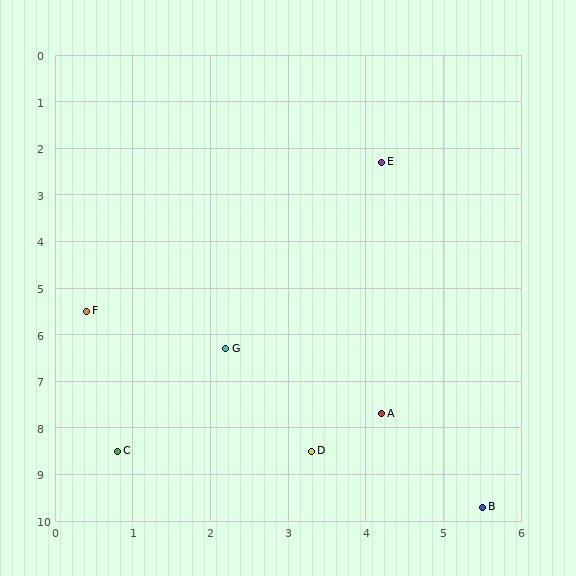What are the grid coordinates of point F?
Point F is at approximately (0.4, 5.5).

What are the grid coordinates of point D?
Point D is at approximately (3.3, 8.5).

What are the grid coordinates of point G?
Point G is at approximately (2.2, 6.3).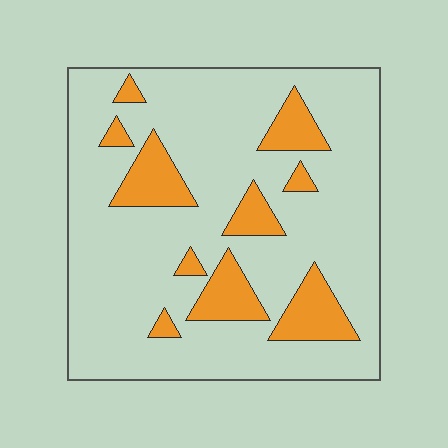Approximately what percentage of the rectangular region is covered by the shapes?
Approximately 20%.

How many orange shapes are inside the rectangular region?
10.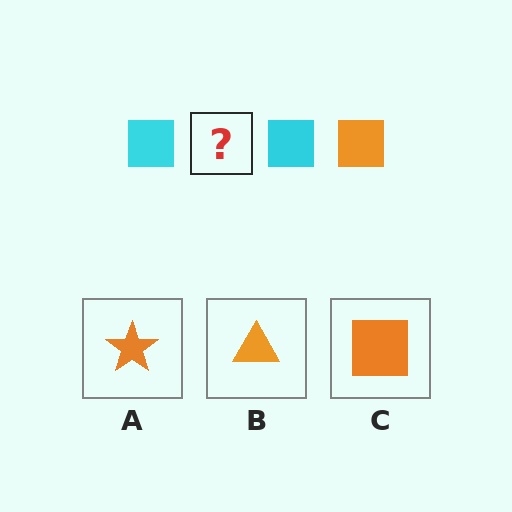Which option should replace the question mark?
Option C.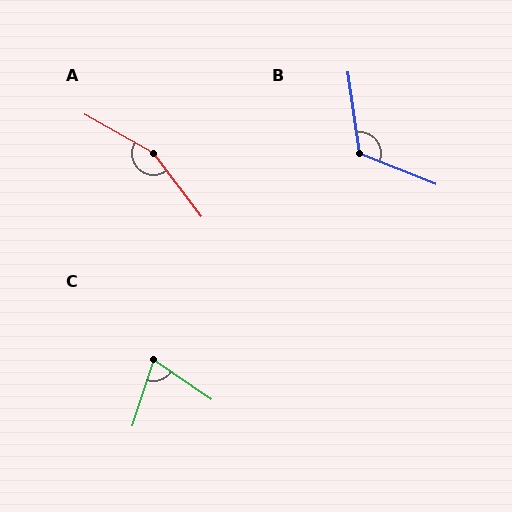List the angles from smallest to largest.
C (73°), B (120°), A (157°).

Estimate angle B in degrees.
Approximately 120 degrees.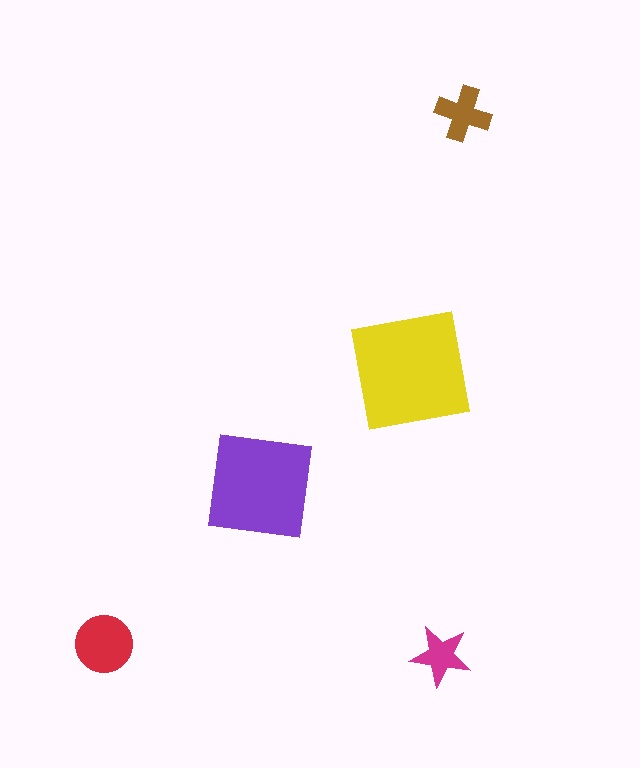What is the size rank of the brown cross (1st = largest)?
4th.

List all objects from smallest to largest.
The magenta star, the brown cross, the red circle, the purple square, the yellow square.